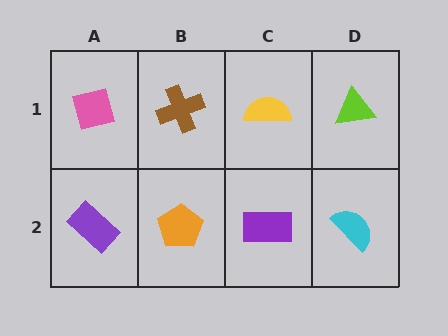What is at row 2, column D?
A cyan semicircle.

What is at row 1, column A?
A pink square.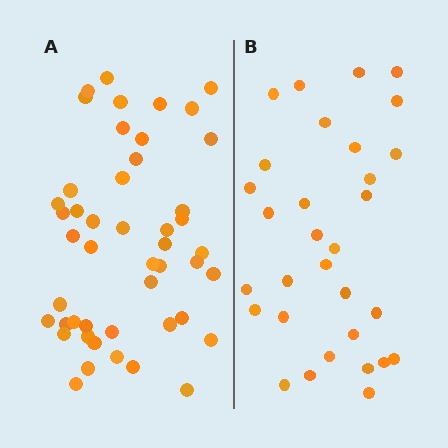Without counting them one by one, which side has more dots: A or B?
Region A (the left region) has more dots.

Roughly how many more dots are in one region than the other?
Region A has approximately 15 more dots than region B.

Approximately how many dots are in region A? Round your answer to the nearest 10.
About 50 dots. (The exact count is 47, which rounds to 50.)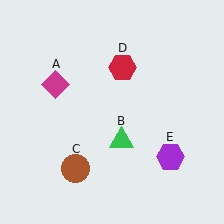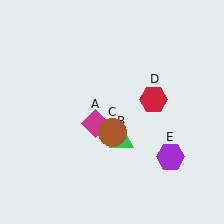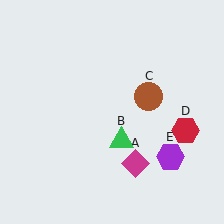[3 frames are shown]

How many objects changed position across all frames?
3 objects changed position: magenta diamond (object A), brown circle (object C), red hexagon (object D).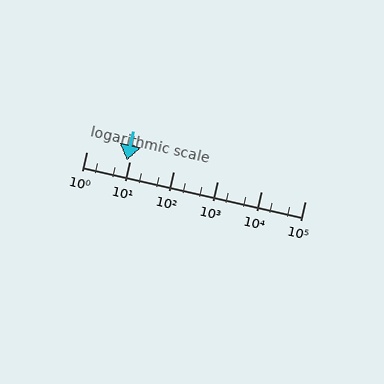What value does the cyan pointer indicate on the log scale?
The pointer indicates approximately 8.6.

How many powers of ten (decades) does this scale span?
The scale spans 5 decades, from 1 to 100000.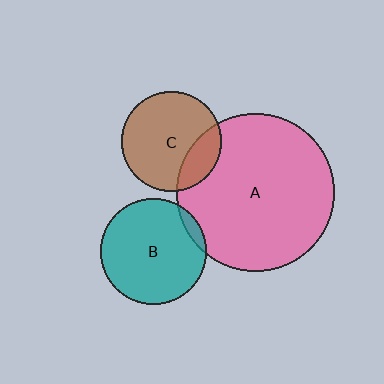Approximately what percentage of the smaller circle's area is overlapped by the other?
Approximately 5%.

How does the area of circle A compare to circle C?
Approximately 2.5 times.